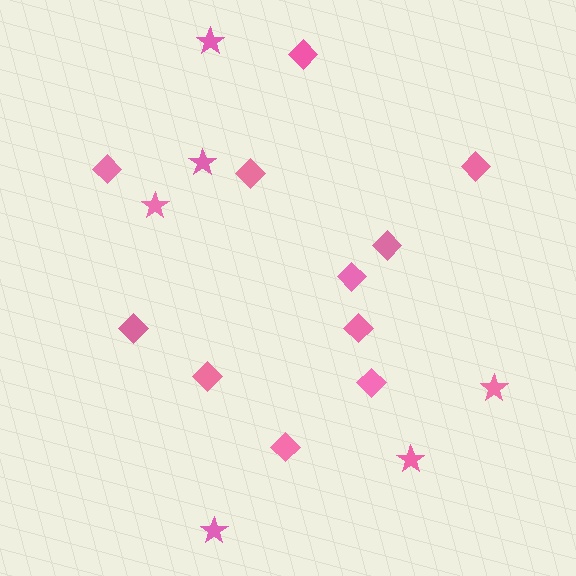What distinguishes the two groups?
There are 2 groups: one group of stars (6) and one group of diamonds (11).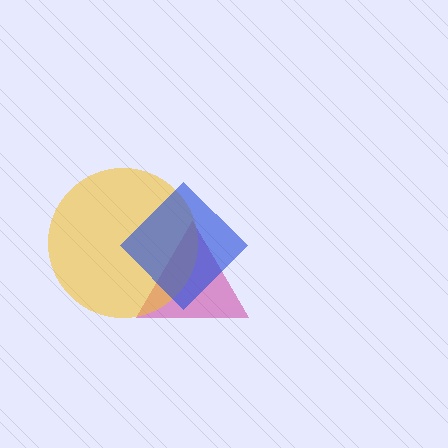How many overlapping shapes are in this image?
There are 3 overlapping shapes in the image.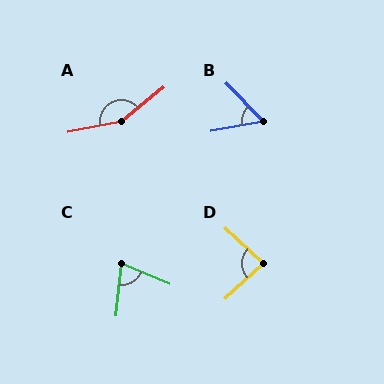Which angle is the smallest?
B, at approximately 56 degrees.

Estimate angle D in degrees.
Approximately 85 degrees.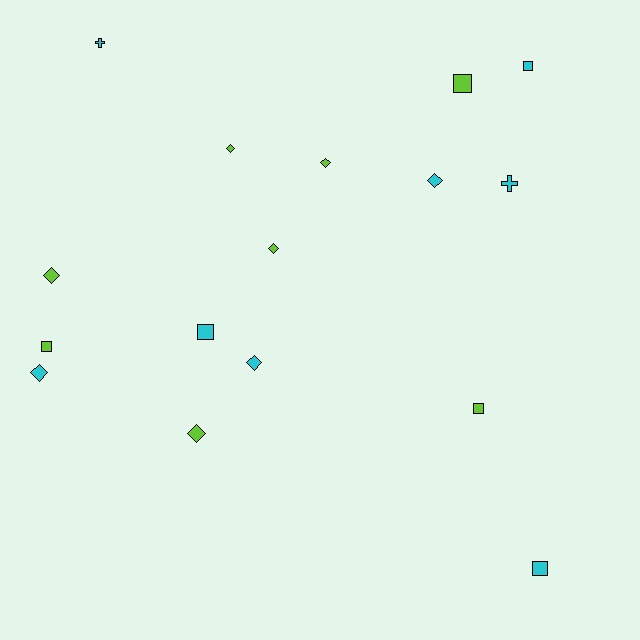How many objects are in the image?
There are 16 objects.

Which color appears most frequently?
Lime, with 8 objects.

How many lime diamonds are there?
There are 5 lime diamonds.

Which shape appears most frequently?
Diamond, with 8 objects.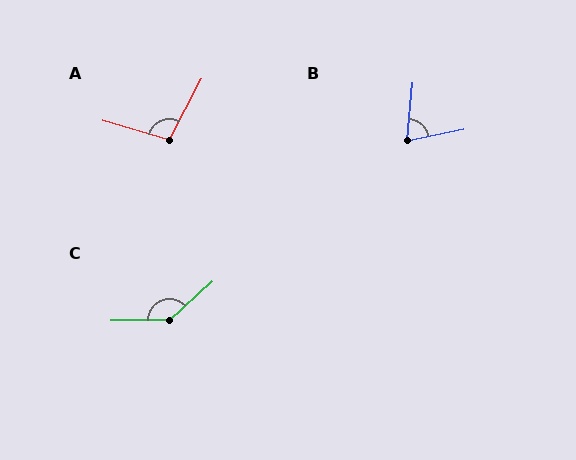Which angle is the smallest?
B, at approximately 74 degrees.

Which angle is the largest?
C, at approximately 138 degrees.